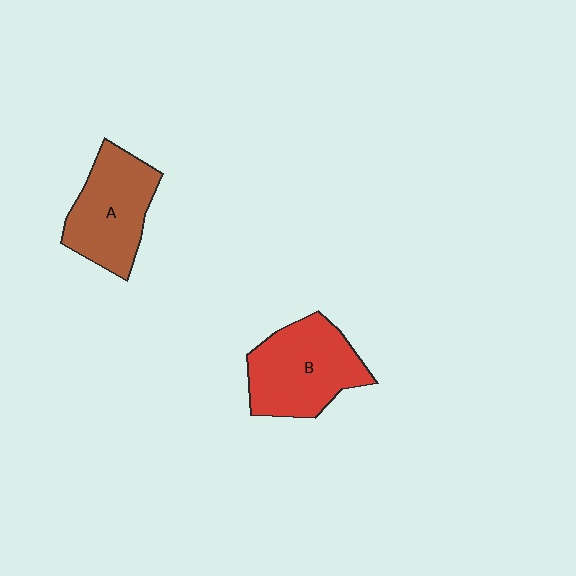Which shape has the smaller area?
Shape A (brown).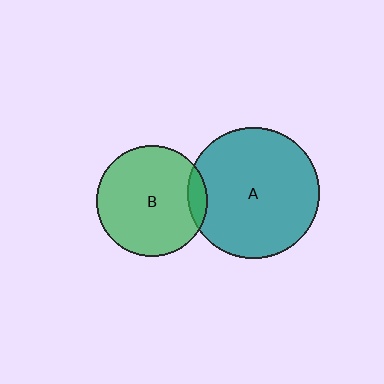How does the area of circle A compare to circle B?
Approximately 1.4 times.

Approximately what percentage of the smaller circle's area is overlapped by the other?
Approximately 10%.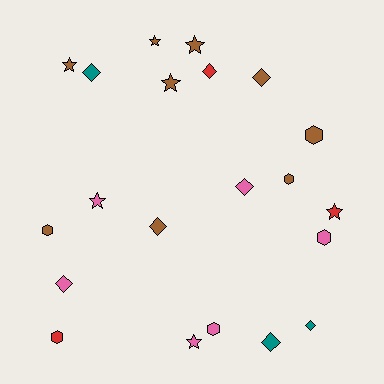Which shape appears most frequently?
Diamond, with 8 objects.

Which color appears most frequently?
Brown, with 9 objects.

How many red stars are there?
There is 1 red star.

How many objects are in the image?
There are 21 objects.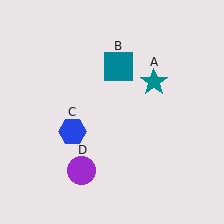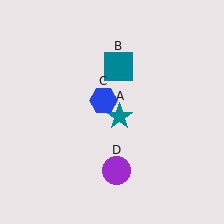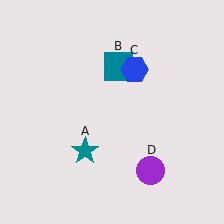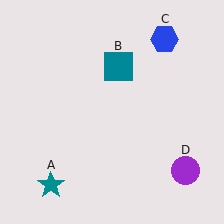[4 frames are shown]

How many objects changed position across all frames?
3 objects changed position: teal star (object A), blue hexagon (object C), purple circle (object D).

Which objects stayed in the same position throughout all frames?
Teal square (object B) remained stationary.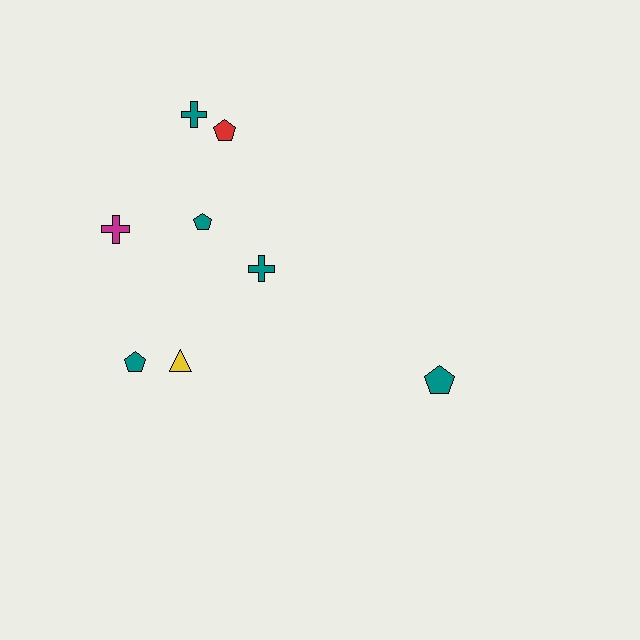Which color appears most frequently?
Teal, with 5 objects.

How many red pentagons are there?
There is 1 red pentagon.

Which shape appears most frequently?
Pentagon, with 4 objects.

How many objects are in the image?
There are 8 objects.